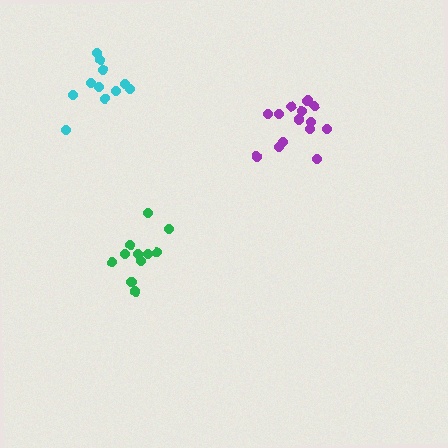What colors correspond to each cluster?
The clusters are colored: green, cyan, purple.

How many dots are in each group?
Group 1: 11 dots, Group 2: 11 dots, Group 3: 15 dots (37 total).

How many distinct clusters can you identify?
There are 3 distinct clusters.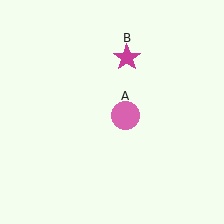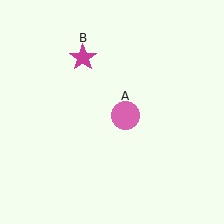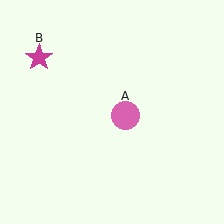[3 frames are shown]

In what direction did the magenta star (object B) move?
The magenta star (object B) moved left.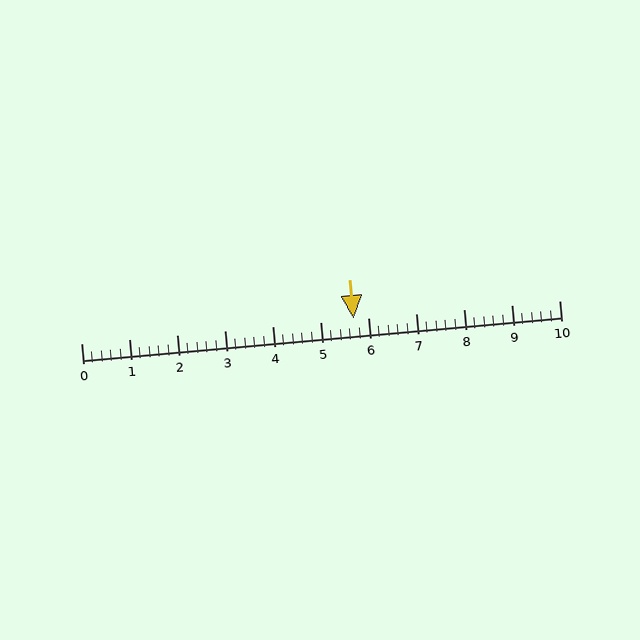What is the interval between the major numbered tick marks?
The major tick marks are spaced 1 units apart.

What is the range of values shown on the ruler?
The ruler shows values from 0 to 10.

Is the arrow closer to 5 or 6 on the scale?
The arrow is closer to 6.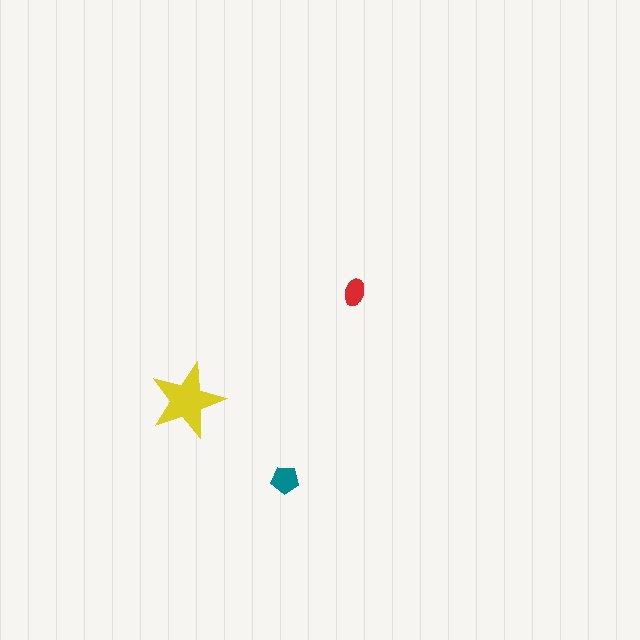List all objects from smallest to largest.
The red ellipse, the teal pentagon, the yellow star.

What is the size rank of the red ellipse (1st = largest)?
3rd.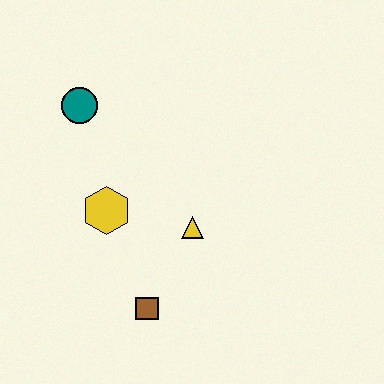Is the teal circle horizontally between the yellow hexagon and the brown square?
No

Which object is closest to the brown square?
The yellow triangle is closest to the brown square.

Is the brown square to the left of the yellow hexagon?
No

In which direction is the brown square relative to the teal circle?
The brown square is below the teal circle.